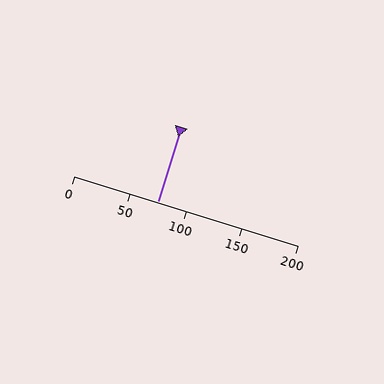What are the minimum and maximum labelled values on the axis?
The axis runs from 0 to 200.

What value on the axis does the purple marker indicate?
The marker indicates approximately 75.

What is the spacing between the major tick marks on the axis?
The major ticks are spaced 50 apart.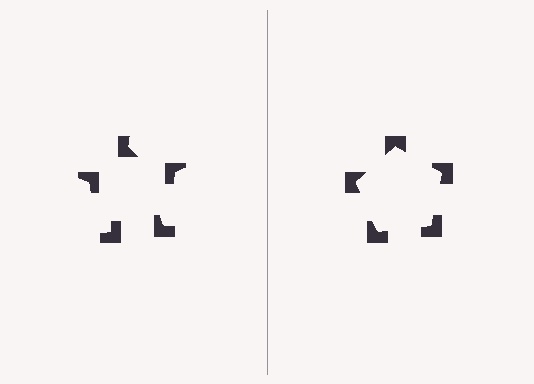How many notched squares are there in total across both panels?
10 — 5 on each side.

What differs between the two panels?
The notched squares are positioned identically on both sides; only the wedge orientations differ. On the right they align to a pentagon; on the left they are misaligned.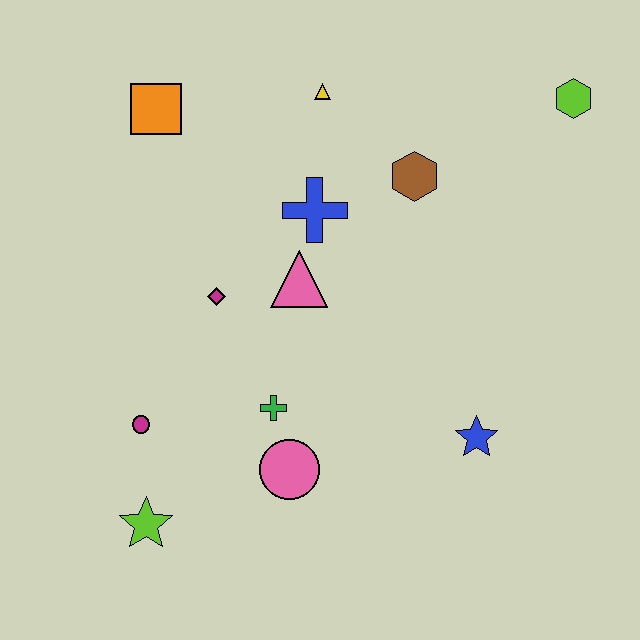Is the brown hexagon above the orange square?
No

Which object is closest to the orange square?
The yellow triangle is closest to the orange square.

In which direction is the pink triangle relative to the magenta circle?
The pink triangle is to the right of the magenta circle.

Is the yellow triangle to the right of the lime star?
Yes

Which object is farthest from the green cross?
The lime hexagon is farthest from the green cross.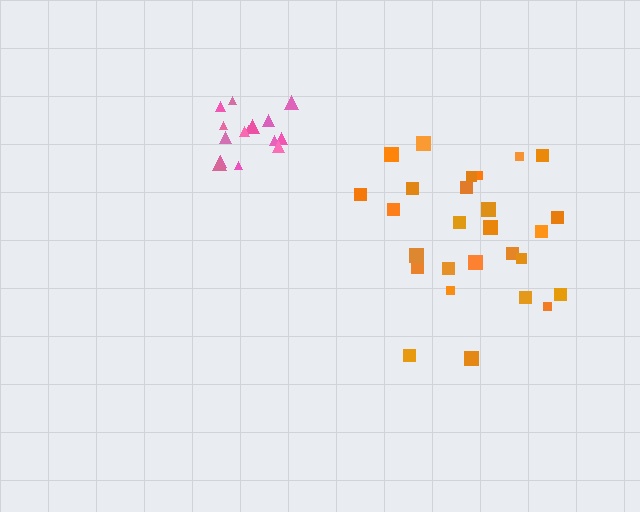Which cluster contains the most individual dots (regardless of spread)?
Orange (27).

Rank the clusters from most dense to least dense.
pink, orange.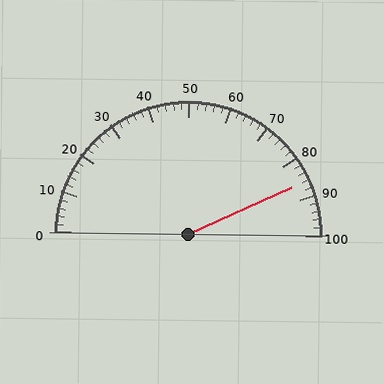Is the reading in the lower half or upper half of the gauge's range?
The reading is in the upper half of the range (0 to 100).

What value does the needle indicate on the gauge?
The needle indicates approximately 86.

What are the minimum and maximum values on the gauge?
The gauge ranges from 0 to 100.